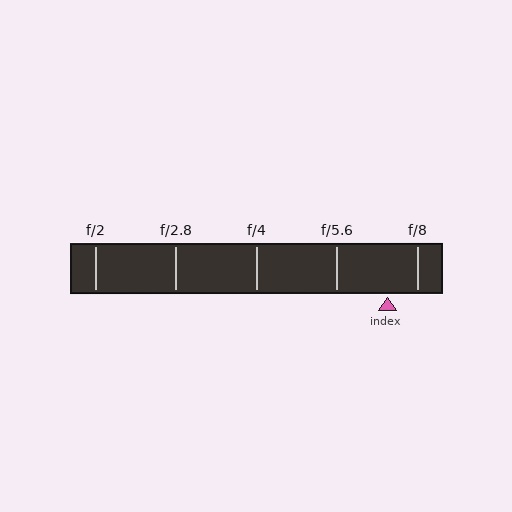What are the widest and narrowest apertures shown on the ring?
The widest aperture shown is f/2 and the narrowest is f/8.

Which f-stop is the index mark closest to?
The index mark is closest to f/8.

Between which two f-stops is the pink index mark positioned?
The index mark is between f/5.6 and f/8.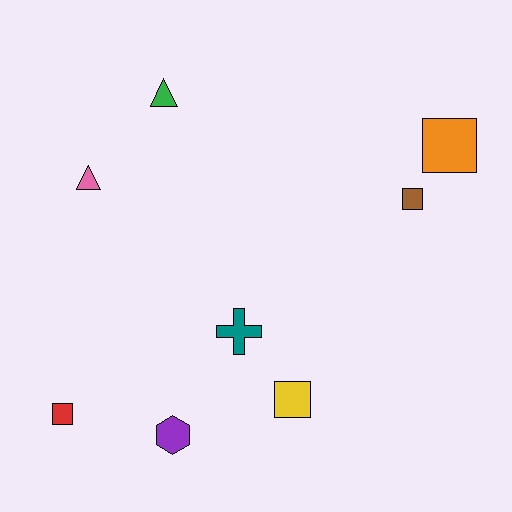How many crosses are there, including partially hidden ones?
There is 1 cross.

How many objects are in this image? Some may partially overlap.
There are 8 objects.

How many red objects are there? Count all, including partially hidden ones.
There is 1 red object.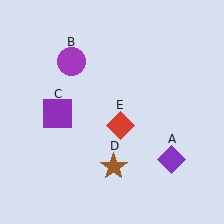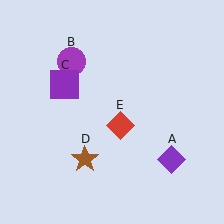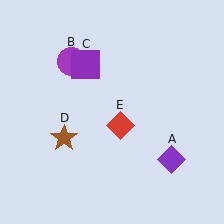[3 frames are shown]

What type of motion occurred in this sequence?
The purple square (object C), brown star (object D) rotated clockwise around the center of the scene.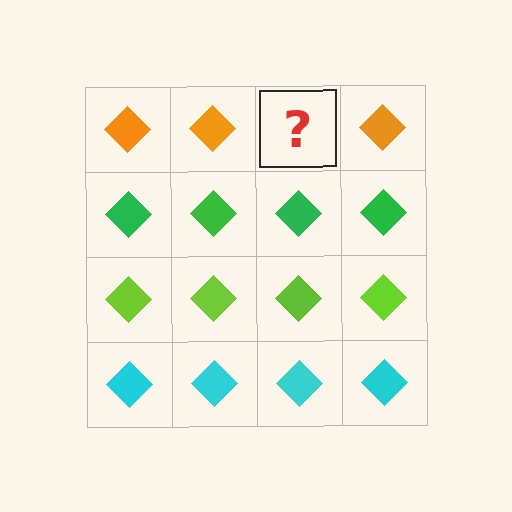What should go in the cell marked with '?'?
The missing cell should contain an orange diamond.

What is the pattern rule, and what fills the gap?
The rule is that each row has a consistent color. The gap should be filled with an orange diamond.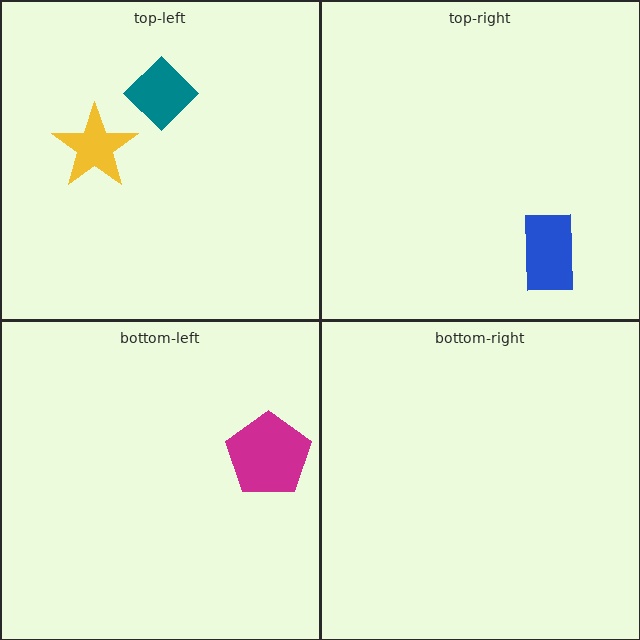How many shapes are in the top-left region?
2.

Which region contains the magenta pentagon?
The bottom-left region.